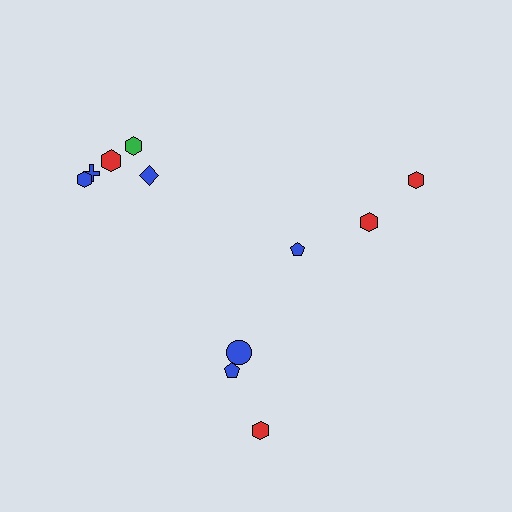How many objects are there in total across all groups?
There are 11 objects.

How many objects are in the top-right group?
There are 3 objects.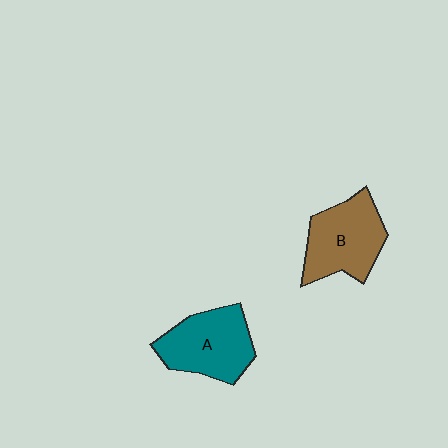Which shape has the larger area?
Shape B (brown).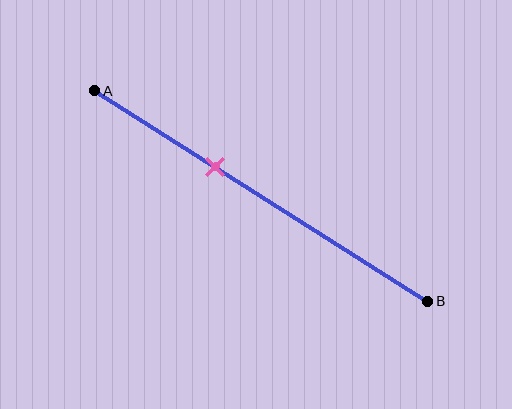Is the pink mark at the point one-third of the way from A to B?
Yes, the mark is approximately at the one-third point.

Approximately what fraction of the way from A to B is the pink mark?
The pink mark is approximately 35% of the way from A to B.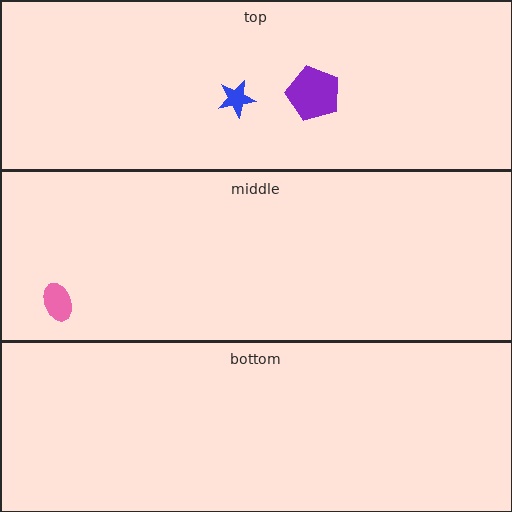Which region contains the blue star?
The top region.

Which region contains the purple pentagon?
The top region.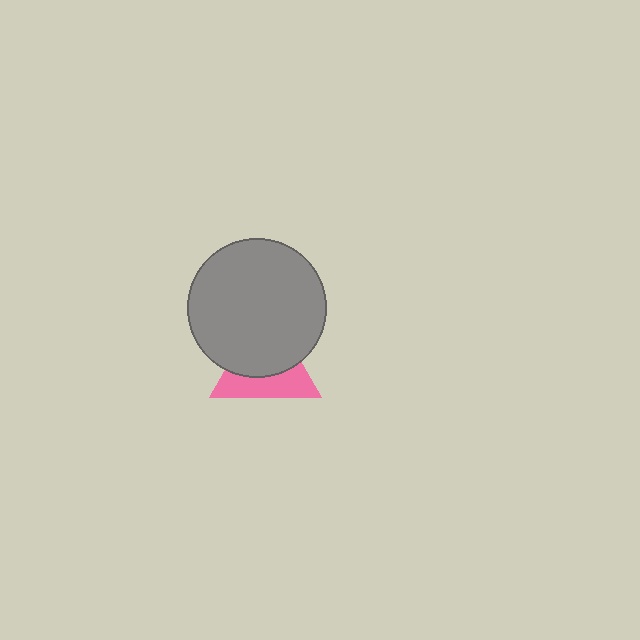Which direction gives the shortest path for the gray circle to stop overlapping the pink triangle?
Moving up gives the shortest separation.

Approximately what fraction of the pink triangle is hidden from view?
Roughly 57% of the pink triangle is hidden behind the gray circle.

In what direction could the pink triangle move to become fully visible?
The pink triangle could move down. That would shift it out from behind the gray circle entirely.